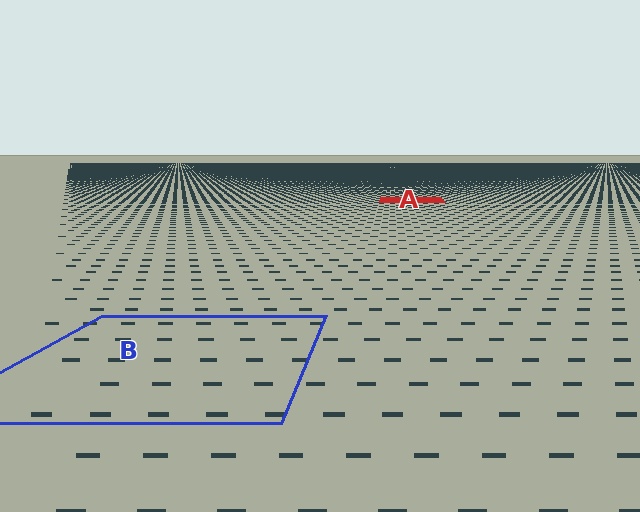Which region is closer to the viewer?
Region B is closer. The texture elements there are larger and more spread out.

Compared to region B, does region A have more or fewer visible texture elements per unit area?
Region A has more texture elements per unit area — they are packed more densely because it is farther away.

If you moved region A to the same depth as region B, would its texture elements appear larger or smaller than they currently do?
They would appear larger. At a closer depth, the same texture elements are projected at a bigger on-screen size.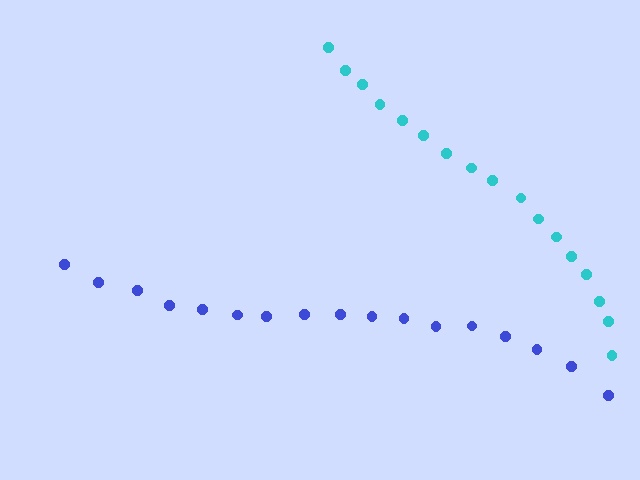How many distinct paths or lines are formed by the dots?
There are 2 distinct paths.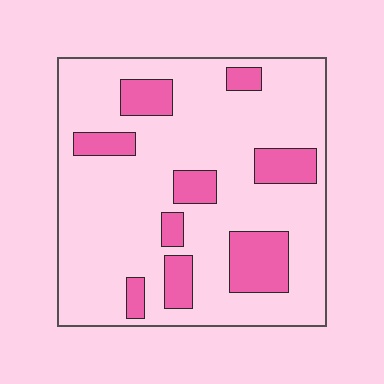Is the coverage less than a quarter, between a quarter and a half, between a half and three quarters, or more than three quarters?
Less than a quarter.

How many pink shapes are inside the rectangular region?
9.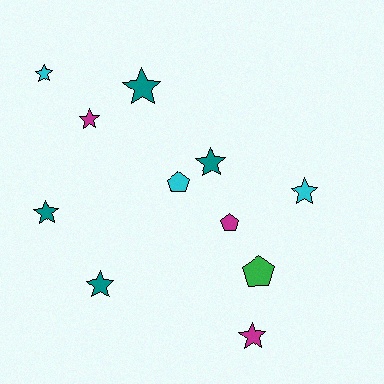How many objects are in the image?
There are 11 objects.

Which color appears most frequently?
Teal, with 4 objects.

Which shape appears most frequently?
Star, with 8 objects.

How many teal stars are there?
There are 4 teal stars.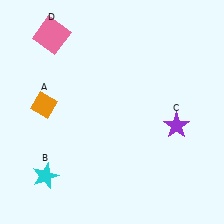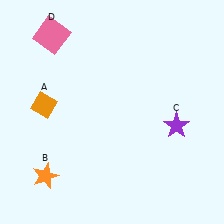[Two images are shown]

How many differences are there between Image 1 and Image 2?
There is 1 difference between the two images.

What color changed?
The star (B) changed from cyan in Image 1 to orange in Image 2.